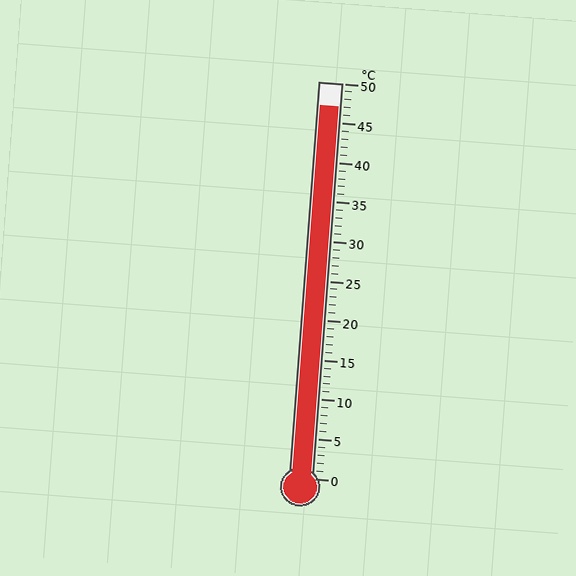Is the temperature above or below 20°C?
The temperature is above 20°C.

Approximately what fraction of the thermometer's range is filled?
The thermometer is filled to approximately 95% of its range.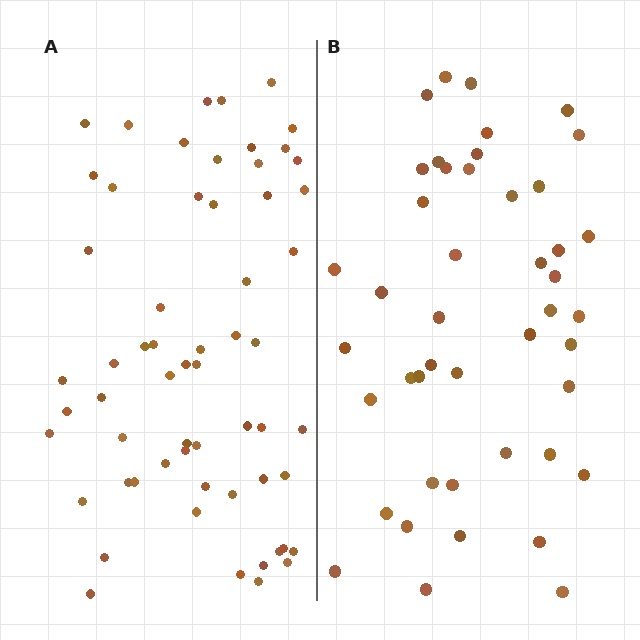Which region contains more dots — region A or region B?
Region A (the left region) has more dots.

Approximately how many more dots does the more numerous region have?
Region A has approximately 15 more dots than region B.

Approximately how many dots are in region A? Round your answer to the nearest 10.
About 60 dots.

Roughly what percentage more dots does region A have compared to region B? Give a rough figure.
About 35% more.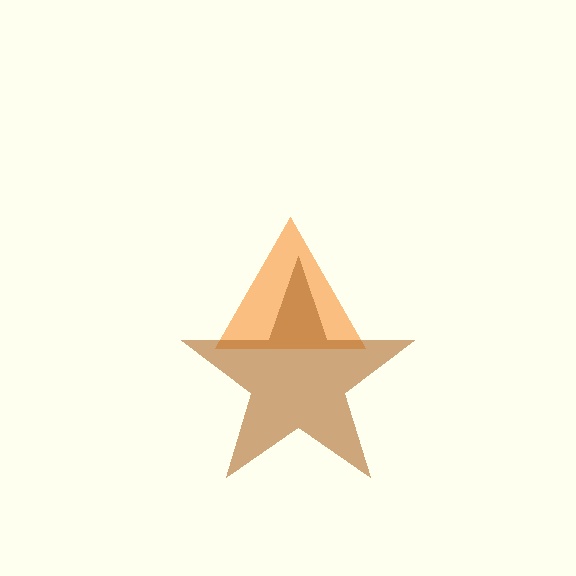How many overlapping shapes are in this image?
There are 2 overlapping shapes in the image.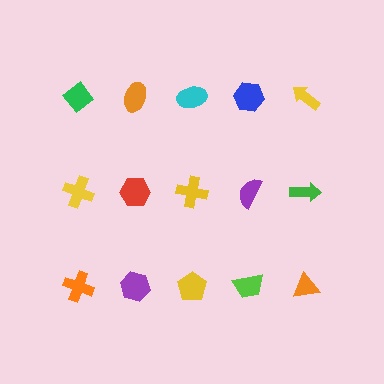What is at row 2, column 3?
A yellow cross.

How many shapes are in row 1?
5 shapes.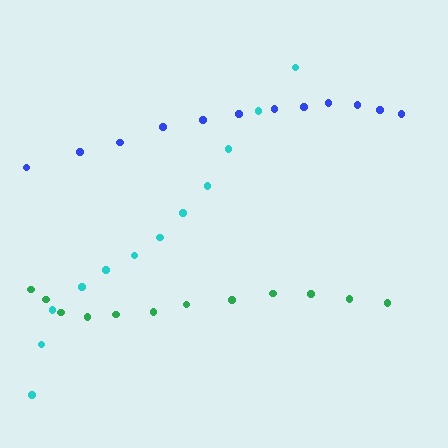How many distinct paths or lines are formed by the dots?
There are 3 distinct paths.